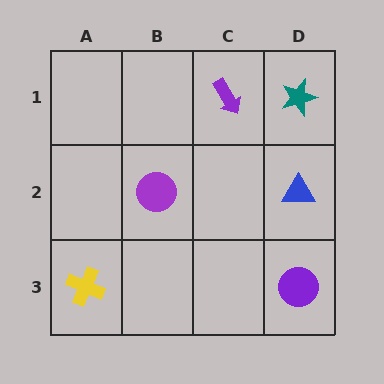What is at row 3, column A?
A yellow cross.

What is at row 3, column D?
A purple circle.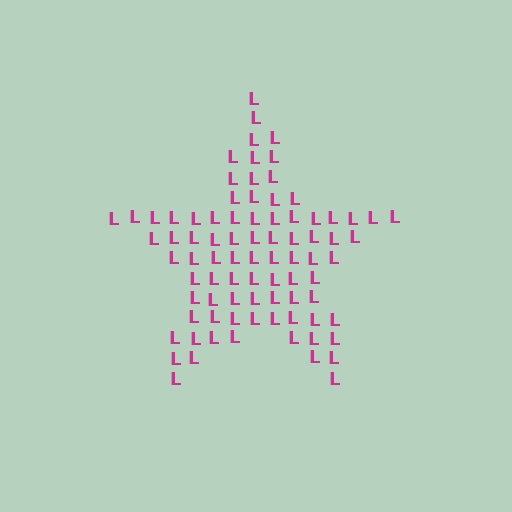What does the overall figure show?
The overall figure shows a star.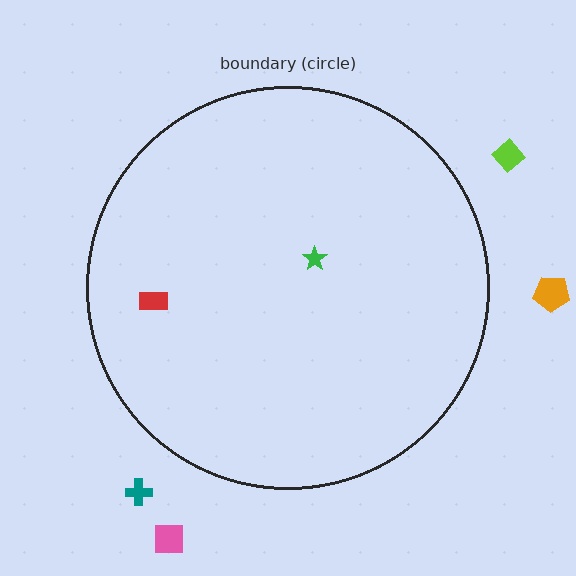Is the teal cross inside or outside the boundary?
Outside.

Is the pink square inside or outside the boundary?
Outside.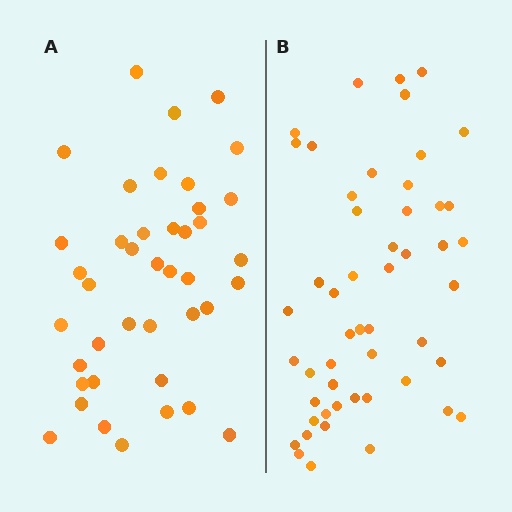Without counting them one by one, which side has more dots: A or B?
Region B (the right region) has more dots.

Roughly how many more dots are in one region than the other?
Region B has roughly 10 or so more dots than region A.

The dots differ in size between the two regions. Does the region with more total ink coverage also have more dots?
No. Region A has more total ink coverage because its dots are larger, but region B actually contains more individual dots. Total area can be misleading — the number of items is what matters here.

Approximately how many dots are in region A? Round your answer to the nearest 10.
About 40 dots. (The exact count is 41, which rounds to 40.)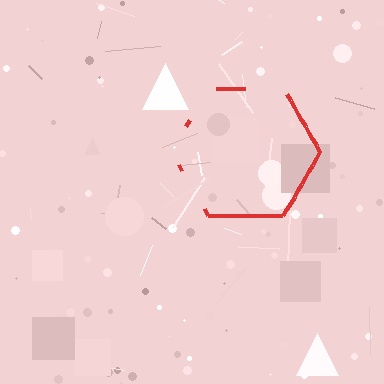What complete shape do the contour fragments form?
The contour fragments form a hexagon.